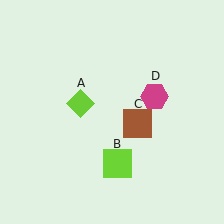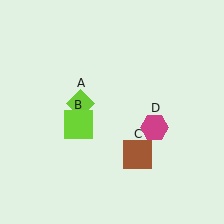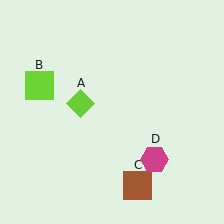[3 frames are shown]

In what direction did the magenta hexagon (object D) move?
The magenta hexagon (object D) moved down.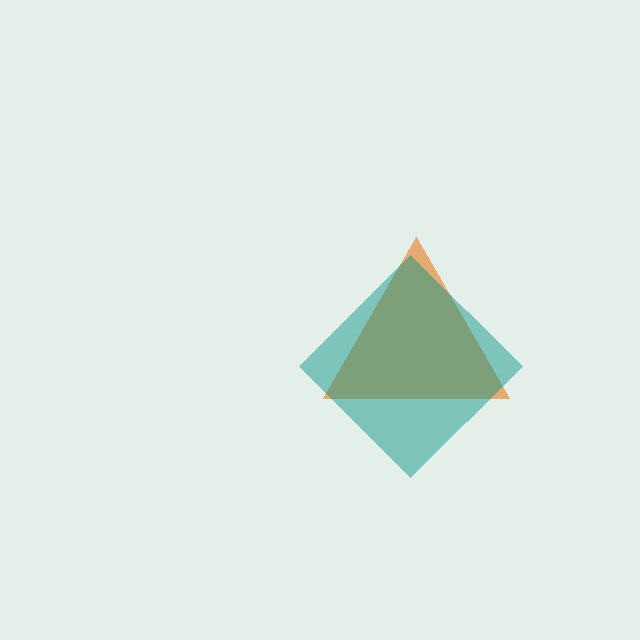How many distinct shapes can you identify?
There are 2 distinct shapes: an orange triangle, a teal diamond.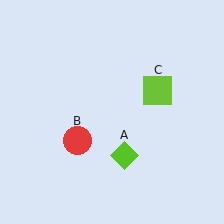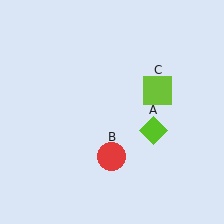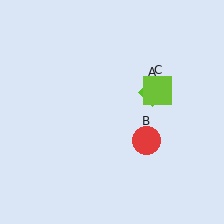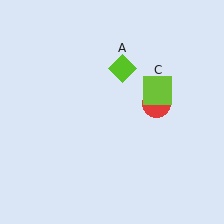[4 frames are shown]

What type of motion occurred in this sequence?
The lime diamond (object A), red circle (object B) rotated counterclockwise around the center of the scene.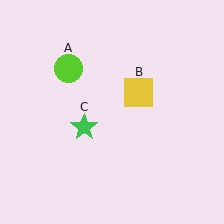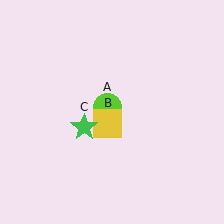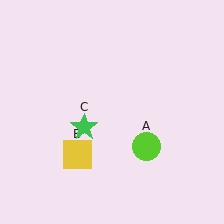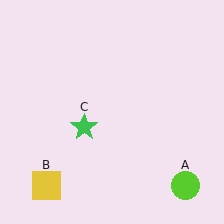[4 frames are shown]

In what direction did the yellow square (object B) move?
The yellow square (object B) moved down and to the left.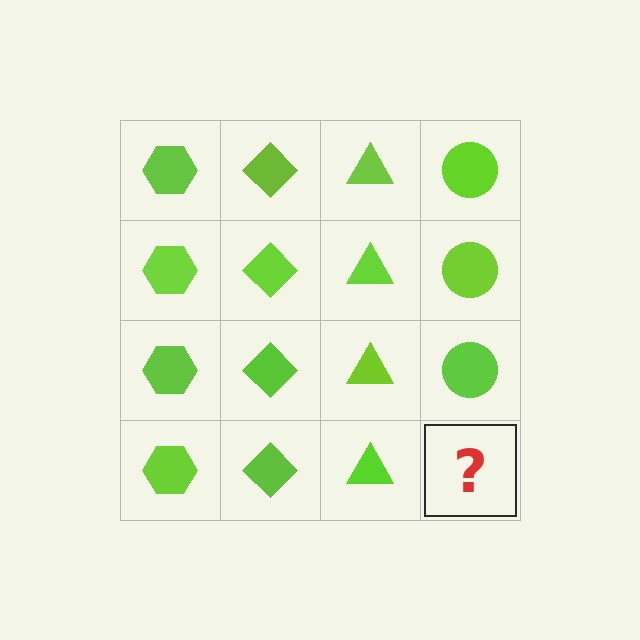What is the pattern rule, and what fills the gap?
The rule is that each column has a consistent shape. The gap should be filled with a lime circle.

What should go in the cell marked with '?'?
The missing cell should contain a lime circle.